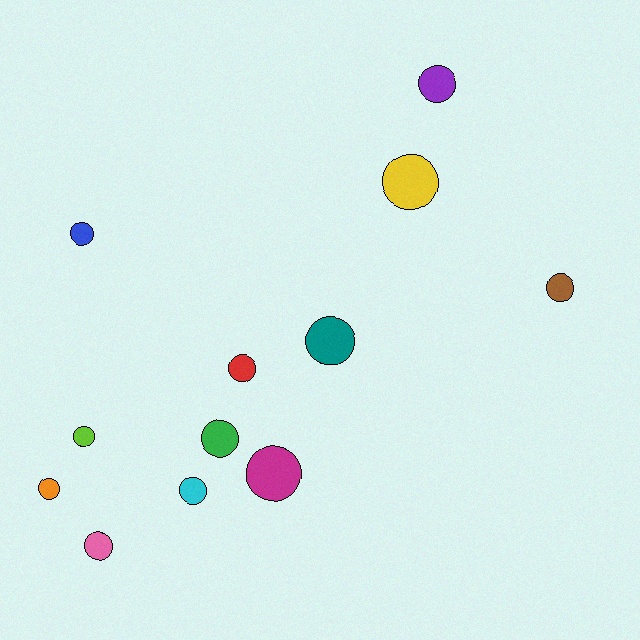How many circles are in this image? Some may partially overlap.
There are 12 circles.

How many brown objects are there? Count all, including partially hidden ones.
There is 1 brown object.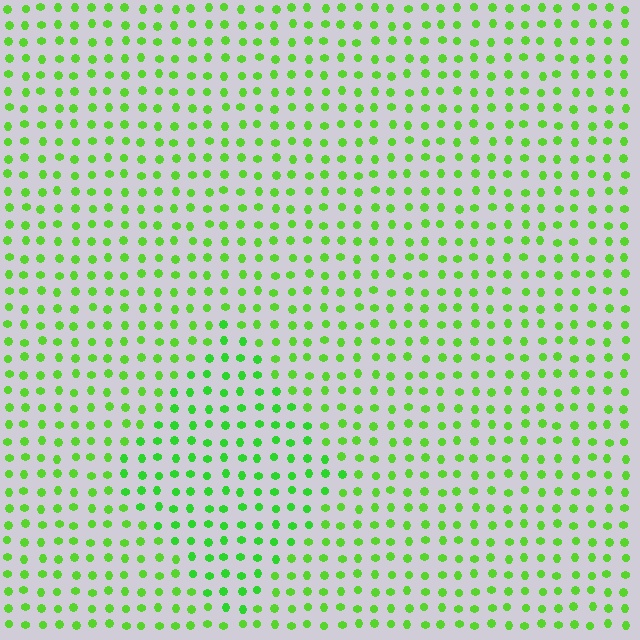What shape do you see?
I see a diamond.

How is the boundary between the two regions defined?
The boundary is defined purely by a slight shift in hue (about 15 degrees). Spacing, size, and orientation are identical on both sides.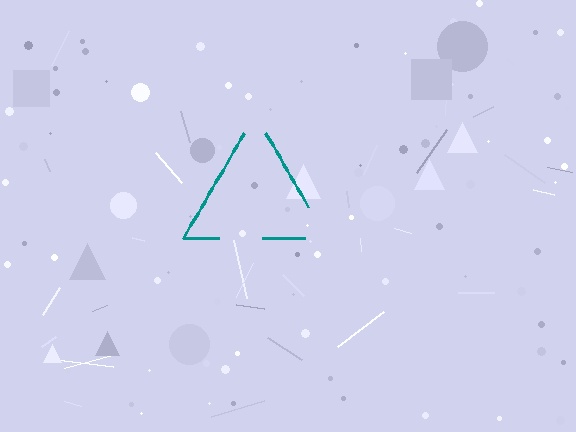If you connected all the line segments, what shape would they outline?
They would outline a triangle.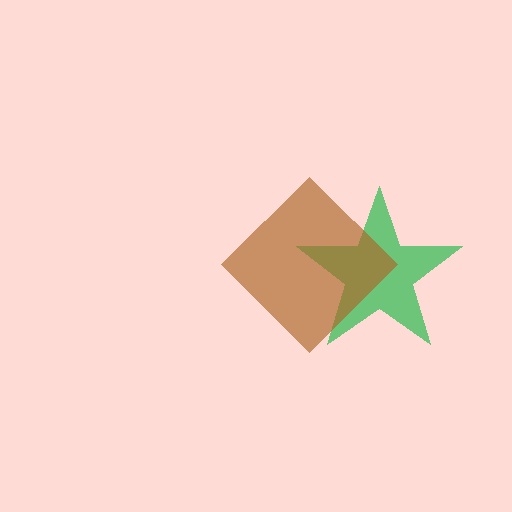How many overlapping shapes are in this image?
There are 2 overlapping shapes in the image.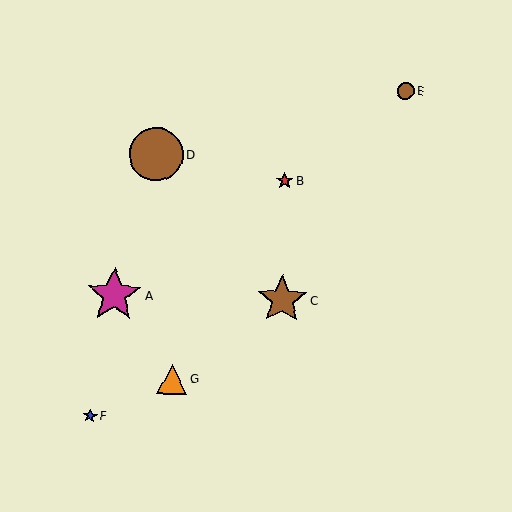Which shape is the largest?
The magenta star (labeled A) is the largest.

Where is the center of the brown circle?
The center of the brown circle is at (405, 91).